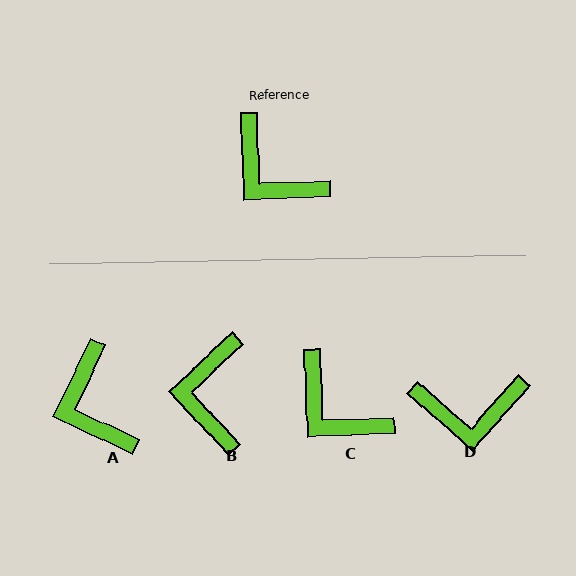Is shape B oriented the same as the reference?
No, it is off by about 49 degrees.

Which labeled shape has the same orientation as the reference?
C.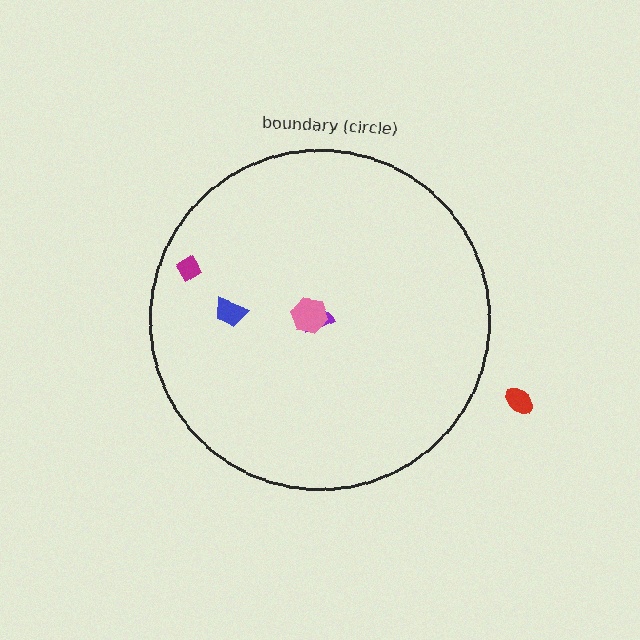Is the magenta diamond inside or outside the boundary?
Inside.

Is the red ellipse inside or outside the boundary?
Outside.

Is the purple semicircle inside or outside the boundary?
Inside.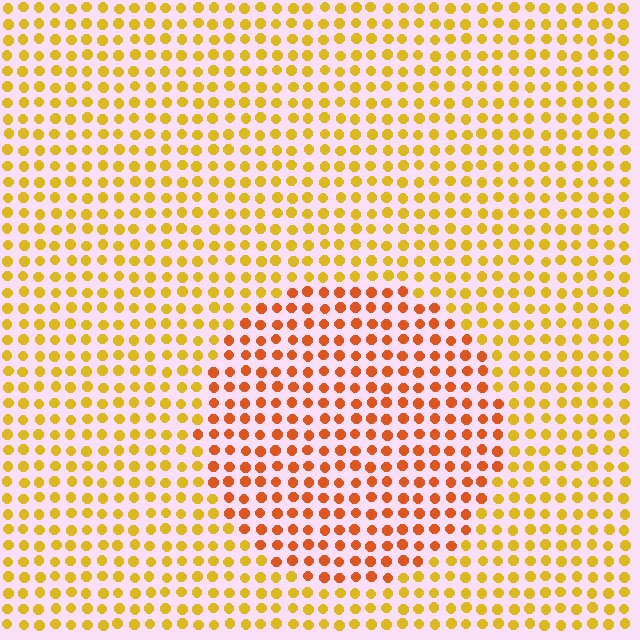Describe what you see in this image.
The image is filled with small yellow elements in a uniform arrangement. A circle-shaped region is visible where the elements are tinted to a slightly different hue, forming a subtle color boundary.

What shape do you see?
I see a circle.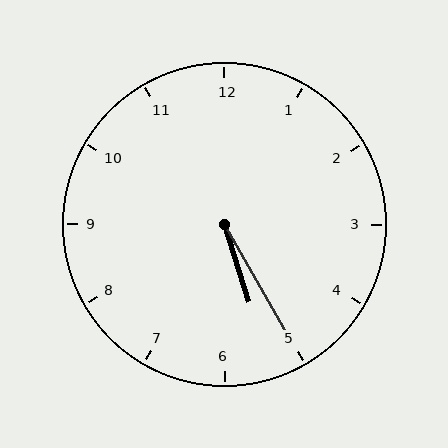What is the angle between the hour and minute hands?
Approximately 12 degrees.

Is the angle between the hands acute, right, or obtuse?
It is acute.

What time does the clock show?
5:25.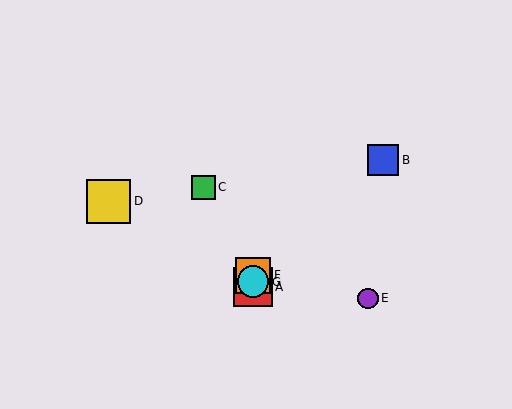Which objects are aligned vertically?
Objects A, F, G are aligned vertically.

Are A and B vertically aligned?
No, A is at x≈253 and B is at x≈383.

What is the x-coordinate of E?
Object E is at x≈368.